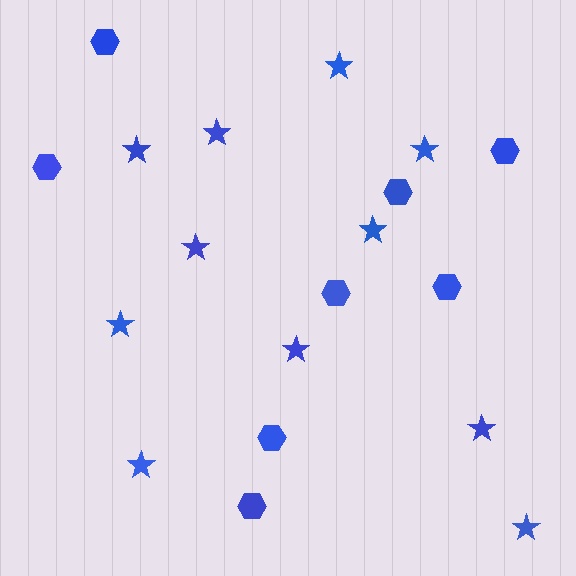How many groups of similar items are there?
There are 2 groups: one group of hexagons (8) and one group of stars (11).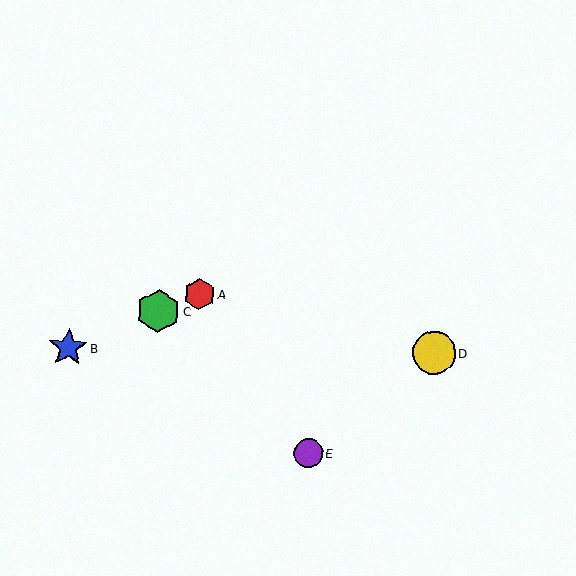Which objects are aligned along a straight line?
Objects A, B, C are aligned along a straight line.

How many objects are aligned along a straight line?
3 objects (A, B, C) are aligned along a straight line.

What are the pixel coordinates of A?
Object A is at (199, 294).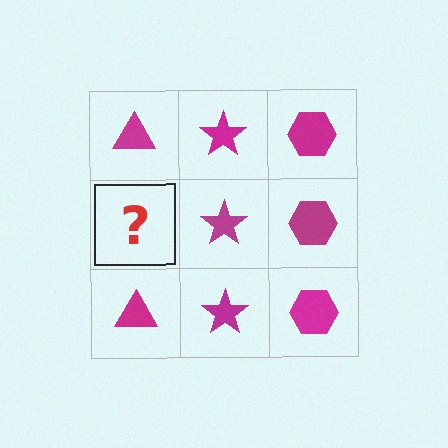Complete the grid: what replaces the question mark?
The question mark should be replaced with a magenta triangle.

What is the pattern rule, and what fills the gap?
The rule is that each column has a consistent shape. The gap should be filled with a magenta triangle.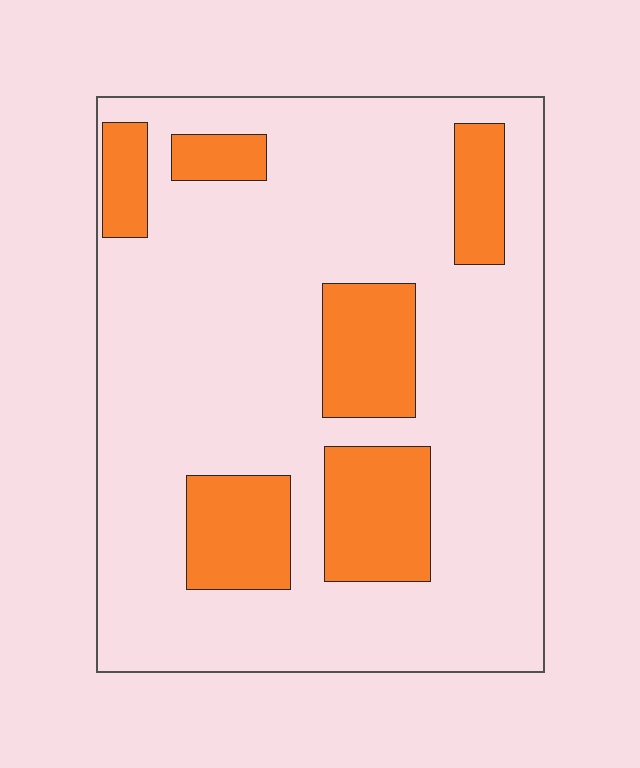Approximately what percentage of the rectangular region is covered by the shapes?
Approximately 20%.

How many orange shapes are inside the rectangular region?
6.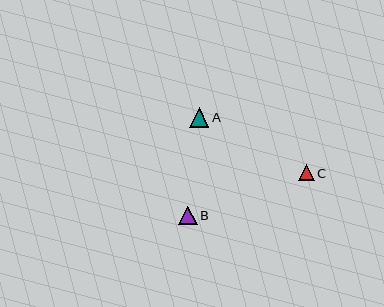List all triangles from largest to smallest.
From largest to smallest: A, B, C.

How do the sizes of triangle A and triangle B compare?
Triangle A and triangle B are approximately the same size.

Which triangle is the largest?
Triangle A is the largest with a size of approximately 19 pixels.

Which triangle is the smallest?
Triangle C is the smallest with a size of approximately 16 pixels.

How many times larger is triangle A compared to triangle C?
Triangle A is approximately 1.2 times the size of triangle C.